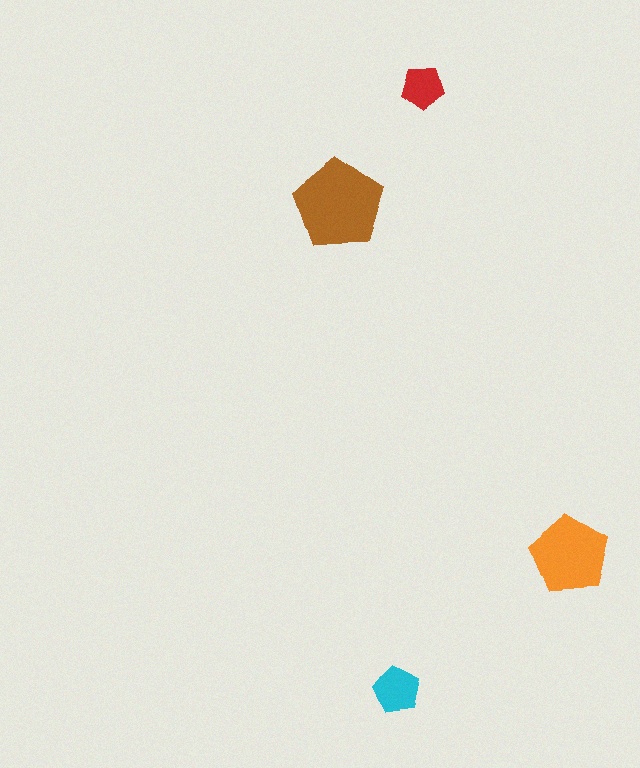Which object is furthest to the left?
The brown pentagon is leftmost.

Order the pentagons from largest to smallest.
the brown one, the orange one, the cyan one, the red one.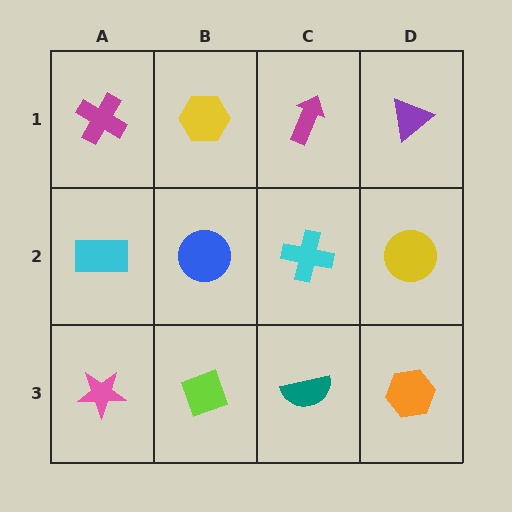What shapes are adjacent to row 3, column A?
A cyan rectangle (row 2, column A), a lime diamond (row 3, column B).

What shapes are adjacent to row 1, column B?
A blue circle (row 2, column B), a magenta cross (row 1, column A), a magenta arrow (row 1, column C).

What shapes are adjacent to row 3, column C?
A cyan cross (row 2, column C), a lime diamond (row 3, column B), an orange hexagon (row 3, column D).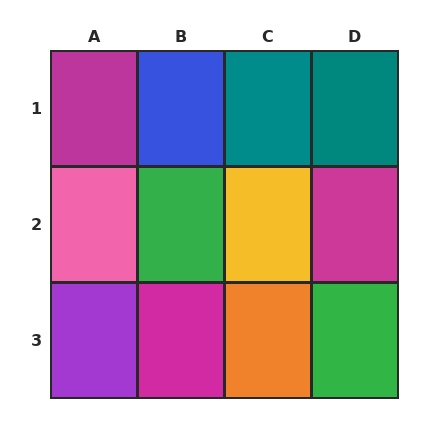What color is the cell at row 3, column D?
Green.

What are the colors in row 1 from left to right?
Magenta, blue, teal, teal.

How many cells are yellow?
1 cell is yellow.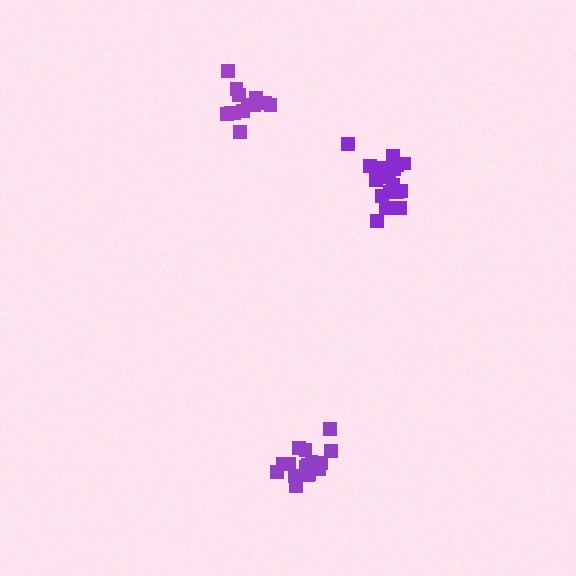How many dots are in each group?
Group 1: 18 dots, Group 2: 13 dots, Group 3: 16 dots (47 total).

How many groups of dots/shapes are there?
There are 3 groups.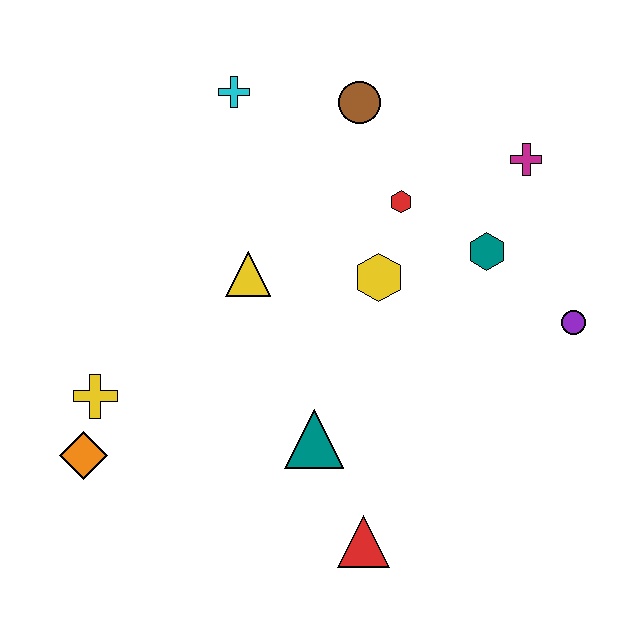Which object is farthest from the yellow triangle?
The purple circle is farthest from the yellow triangle.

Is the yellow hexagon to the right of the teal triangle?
Yes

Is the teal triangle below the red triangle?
No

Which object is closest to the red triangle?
The teal triangle is closest to the red triangle.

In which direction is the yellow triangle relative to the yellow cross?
The yellow triangle is to the right of the yellow cross.